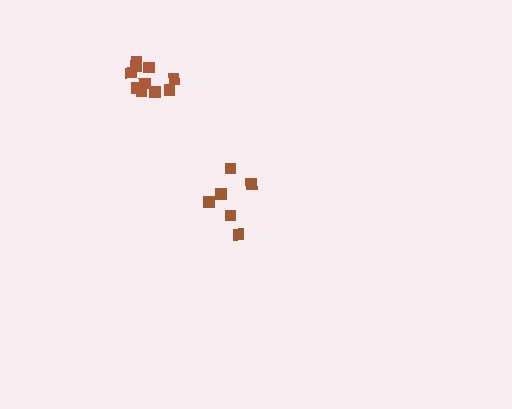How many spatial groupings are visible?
There are 2 spatial groupings.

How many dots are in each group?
Group 1: 6 dots, Group 2: 10 dots (16 total).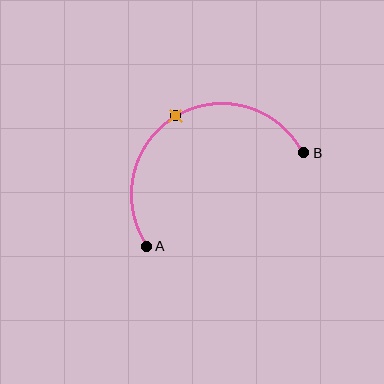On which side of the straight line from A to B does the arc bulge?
The arc bulges above the straight line connecting A and B.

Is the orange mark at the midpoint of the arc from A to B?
Yes. The orange mark lies on the arc at equal arc-length from both A and B — it is the arc midpoint.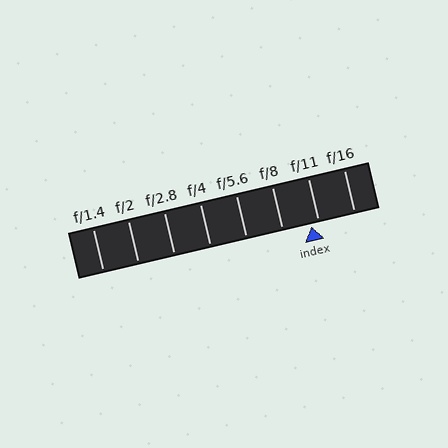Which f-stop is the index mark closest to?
The index mark is closest to f/11.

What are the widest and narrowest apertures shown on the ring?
The widest aperture shown is f/1.4 and the narrowest is f/16.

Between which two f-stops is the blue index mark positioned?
The index mark is between f/8 and f/11.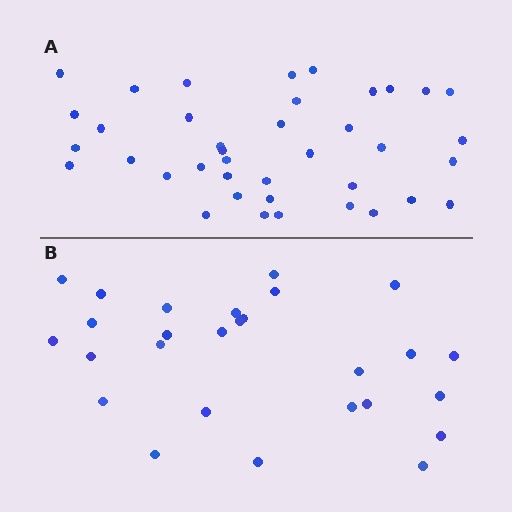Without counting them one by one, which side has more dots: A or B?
Region A (the top region) has more dots.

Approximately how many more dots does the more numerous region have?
Region A has roughly 12 or so more dots than region B.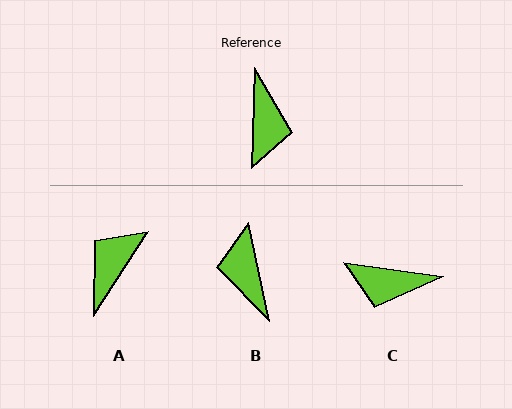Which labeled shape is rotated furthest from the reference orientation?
B, about 166 degrees away.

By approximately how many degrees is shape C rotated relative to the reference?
Approximately 96 degrees clockwise.